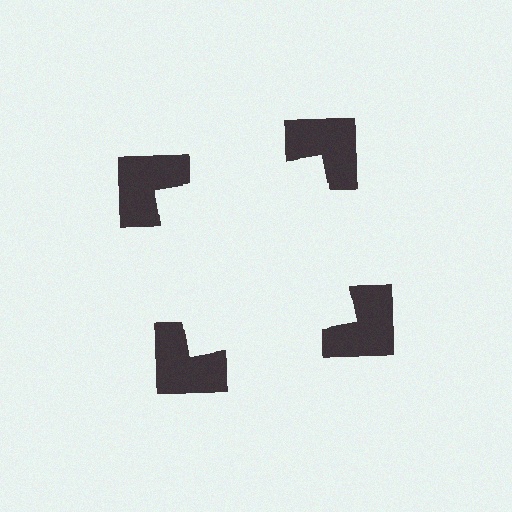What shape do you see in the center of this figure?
An illusory square — its edges are inferred from the aligned wedge cuts in the notched squares, not physically drawn.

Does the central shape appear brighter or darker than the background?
It typically appears slightly brighter than the background, even though no actual brightness change is drawn.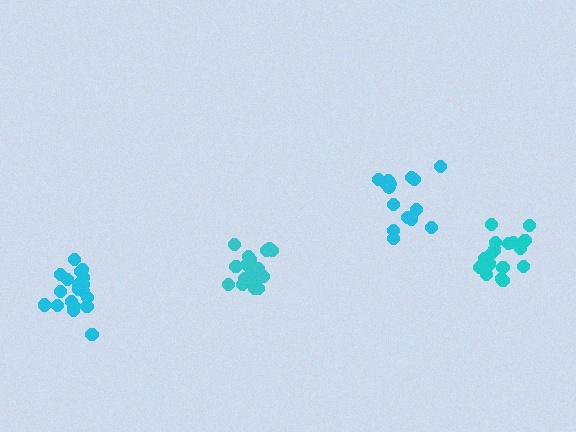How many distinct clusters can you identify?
There are 4 distinct clusters.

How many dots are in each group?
Group 1: 19 dots, Group 2: 15 dots, Group 3: 19 dots, Group 4: 20 dots (73 total).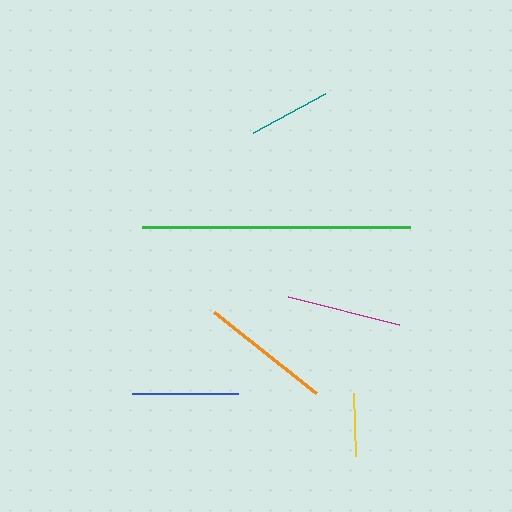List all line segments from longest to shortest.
From longest to shortest: green, orange, magenta, blue, teal, yellow.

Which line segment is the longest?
The green line is the longest at approximately 269 pixels.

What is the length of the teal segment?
The teal segment is approximately 82 pixels long.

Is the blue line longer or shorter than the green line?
The green line is longer than the blue line.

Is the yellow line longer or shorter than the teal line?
The teal line is longer than the yellow line.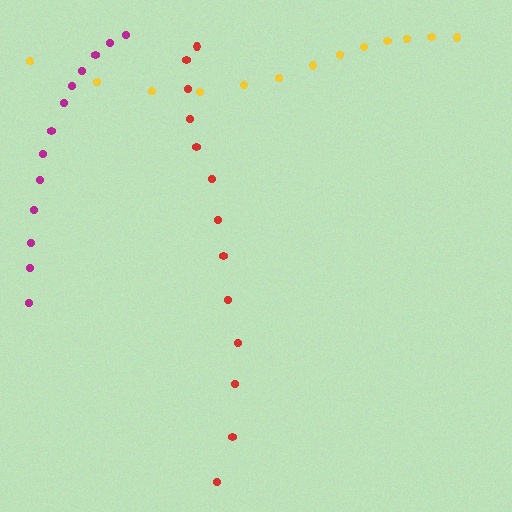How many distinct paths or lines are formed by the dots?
There are 3 distinct paths.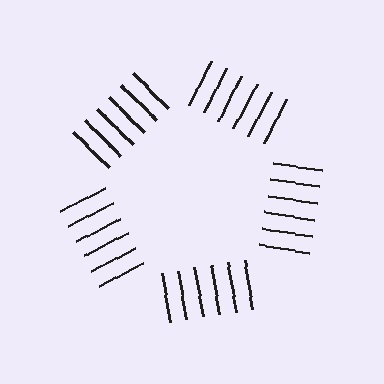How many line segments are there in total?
30 — 6 along each of the 5 edges.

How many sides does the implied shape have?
5 sides — the line-ends trace a pentagon.